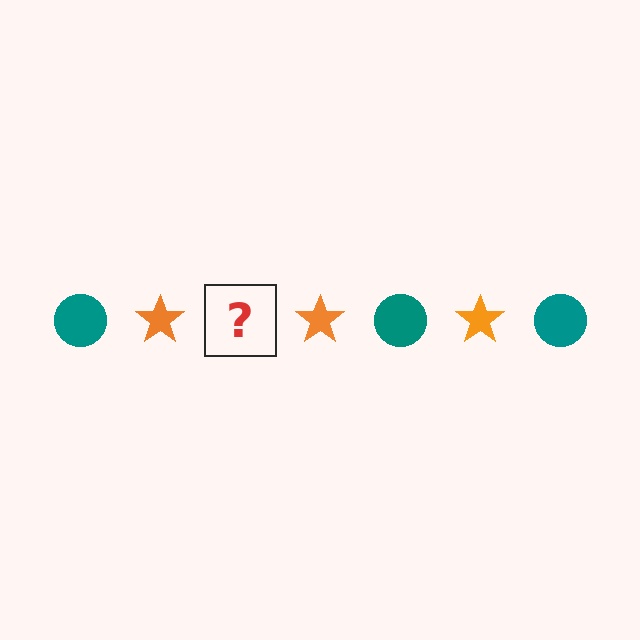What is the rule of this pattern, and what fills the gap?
The rule is that the pattern alternates between teal circle and orange star. The gap should be filled with a teal circle.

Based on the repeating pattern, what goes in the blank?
The blank should be a teal circle.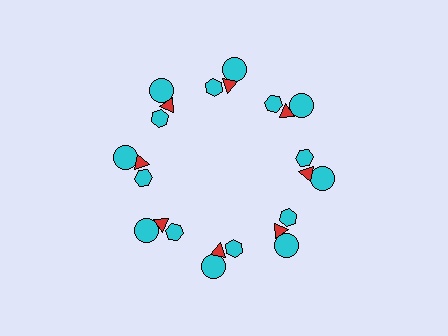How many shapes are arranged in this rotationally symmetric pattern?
There are 24 shapes, arranged in 8 groups of 3.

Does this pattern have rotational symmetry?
Yes, this pattern has 8-fold rotational symmetry. It looks the same after rotating 45 degrees around the center.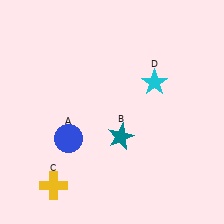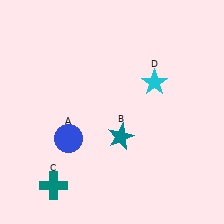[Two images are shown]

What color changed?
The cross (C) changed from yellow in Image 1 to teal in Image 2.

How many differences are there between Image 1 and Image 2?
There is 1 difference between the two images.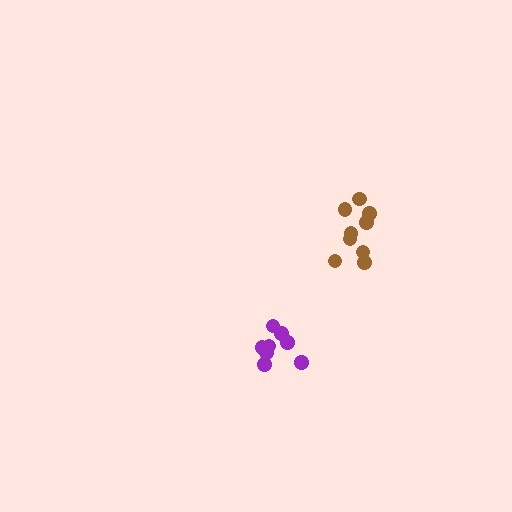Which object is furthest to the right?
The brown cluster is rightmost.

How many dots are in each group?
Group 1: 8 dots, Group 2: 9 dots (17 total).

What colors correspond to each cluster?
The clusters are colored: purple, brown.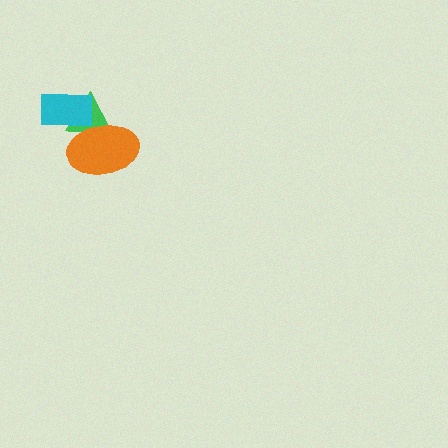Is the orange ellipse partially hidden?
Yes, it is partially covered by another shape.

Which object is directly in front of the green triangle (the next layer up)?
The orange ellipse is directly in front of the green triangle.